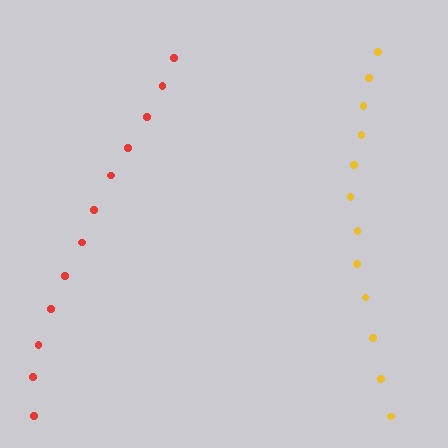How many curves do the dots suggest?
There are 2 distinct paths.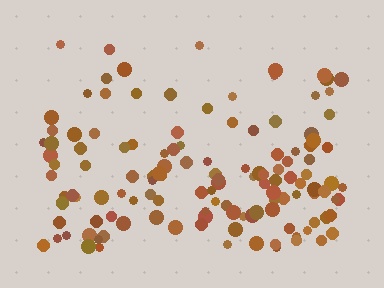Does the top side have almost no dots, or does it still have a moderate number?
Still a moderate number, just noticeably fewer than the bottom.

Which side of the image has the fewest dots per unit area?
The top.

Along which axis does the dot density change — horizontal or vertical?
Vertical.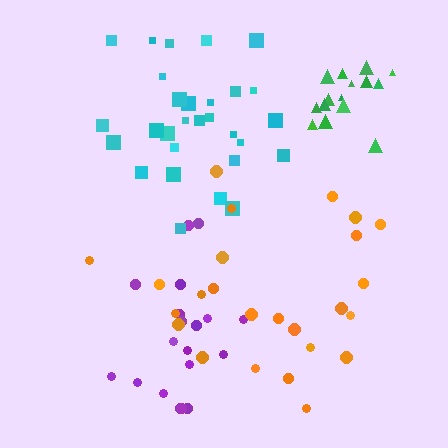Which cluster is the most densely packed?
Green.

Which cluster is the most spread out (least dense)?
Orange.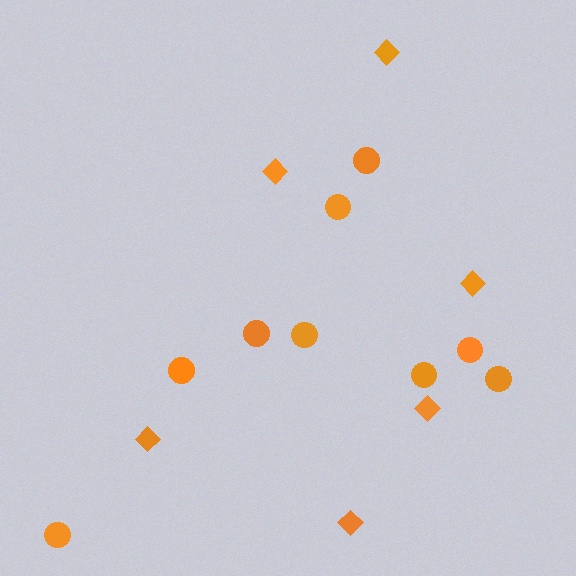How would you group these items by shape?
There are 2 groups: one group of diamonds (6) and one group of circles (9).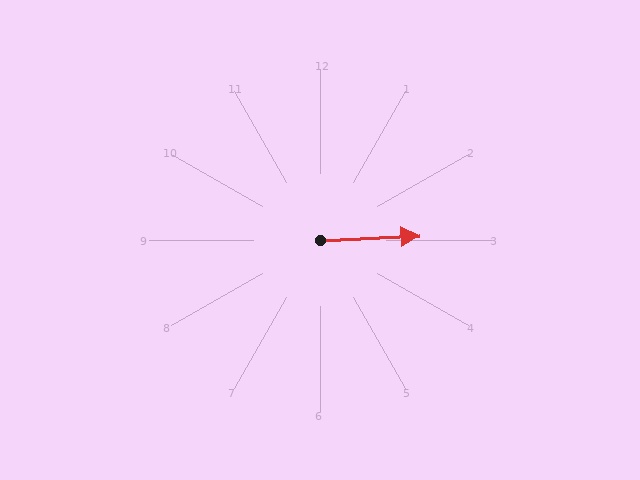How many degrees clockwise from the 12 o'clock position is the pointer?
Approximately 87 degrees.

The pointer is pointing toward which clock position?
Roughly 3 o'clock.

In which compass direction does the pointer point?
East.